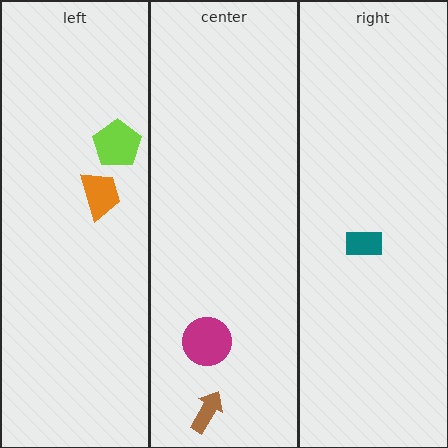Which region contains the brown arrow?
The center region.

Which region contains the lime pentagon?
The left region.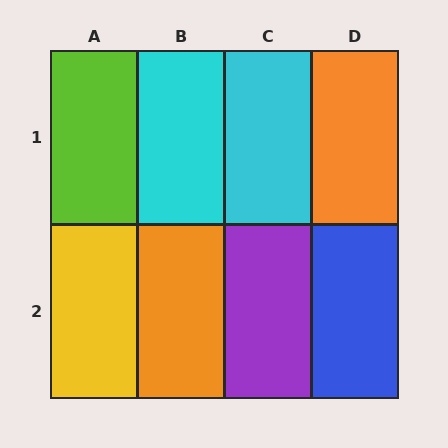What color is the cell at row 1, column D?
Orange.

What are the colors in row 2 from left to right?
Yellow, orange, purple, blue.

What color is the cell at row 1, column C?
Cyan.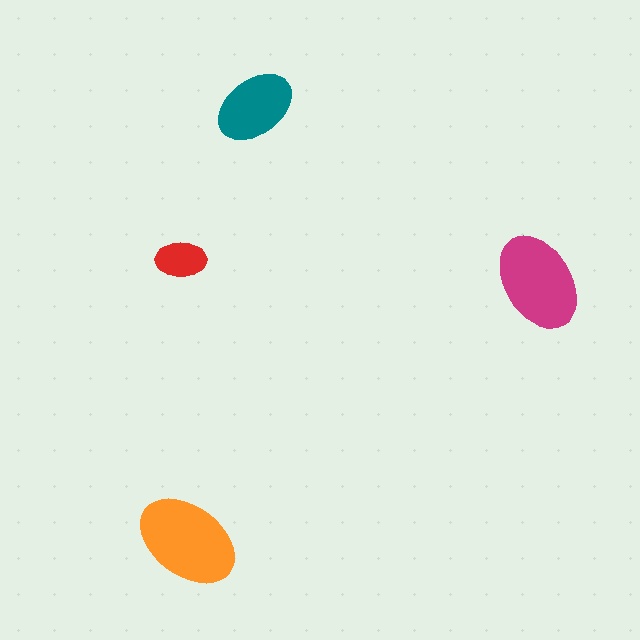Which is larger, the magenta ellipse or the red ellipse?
The magenta one.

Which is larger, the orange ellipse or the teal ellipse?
The orange one.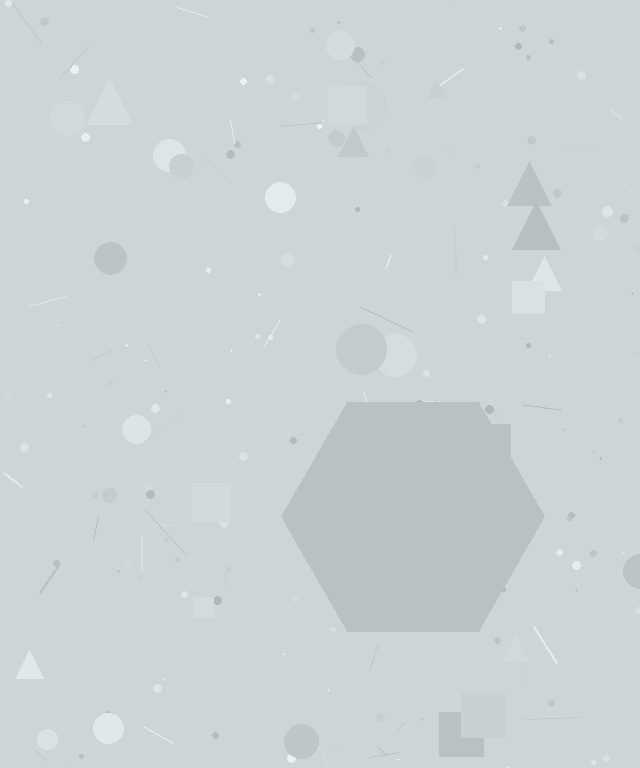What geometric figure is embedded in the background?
A hexagon is embedded in the background.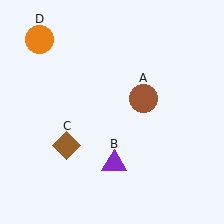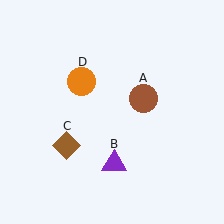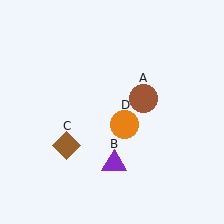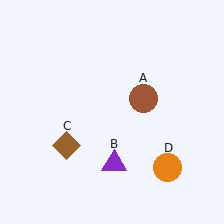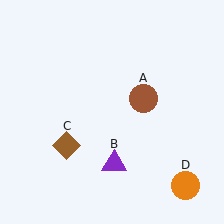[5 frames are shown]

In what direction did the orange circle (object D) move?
The orange circle (object D) moved down and to the right.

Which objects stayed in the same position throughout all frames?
Brown circle (object A) and purple triangle (object B) and brown diamond (object C) remained stationary.